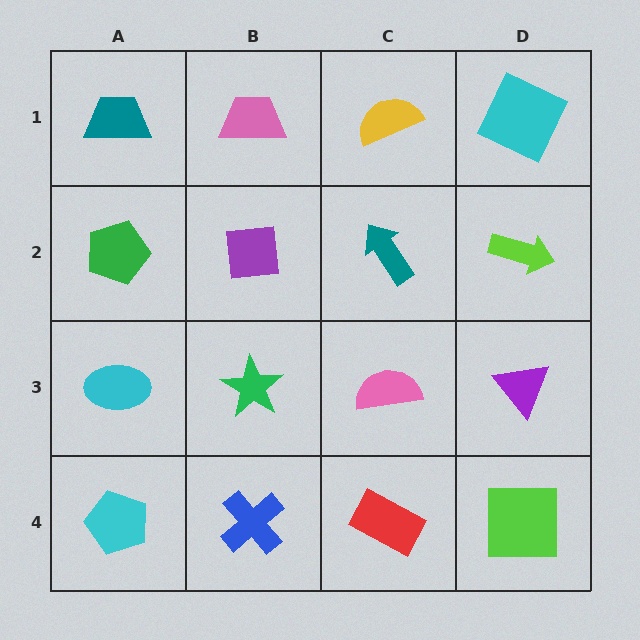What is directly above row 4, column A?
A cyan ellipse.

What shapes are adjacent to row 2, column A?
A teal trapezoid (row 1, column A), a cyan ellipse (row 3, column A), a purple square (row 2, column B).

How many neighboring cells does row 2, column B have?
4.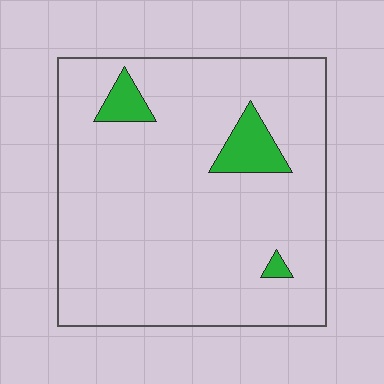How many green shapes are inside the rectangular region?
3.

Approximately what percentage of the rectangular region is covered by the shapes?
Approximately 5%.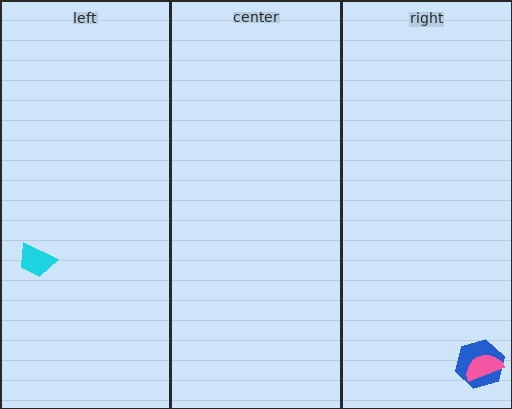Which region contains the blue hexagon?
The right region.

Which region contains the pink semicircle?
The right region.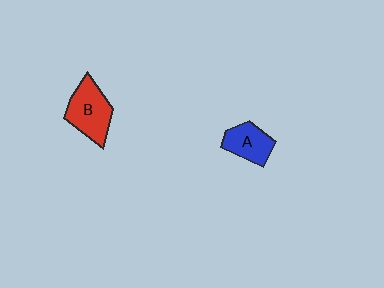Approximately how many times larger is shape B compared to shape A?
Approximately 1.4 times.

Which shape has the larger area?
Shape B (red).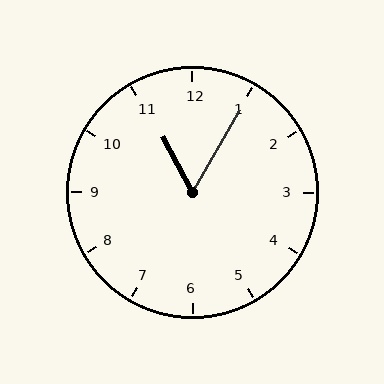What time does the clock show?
11:05.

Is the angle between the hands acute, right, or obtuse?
It is acute.